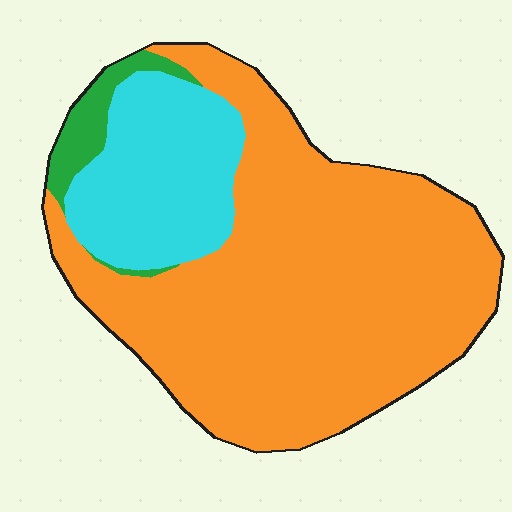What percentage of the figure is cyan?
Cyan covers around 20% of the figure.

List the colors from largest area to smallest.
From largest to smallest: orange, cyan, green.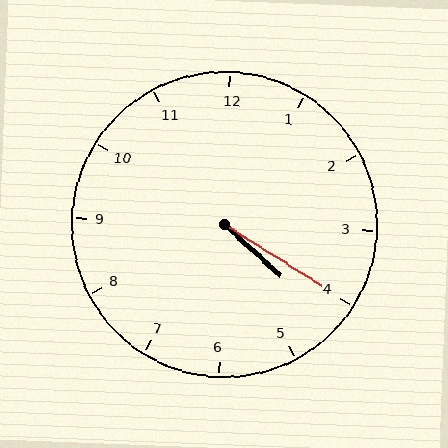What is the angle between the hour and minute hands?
Approximately 10 degrees.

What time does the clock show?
4:20.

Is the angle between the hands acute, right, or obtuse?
It is acute.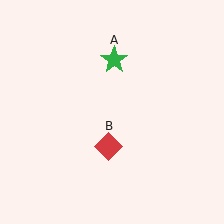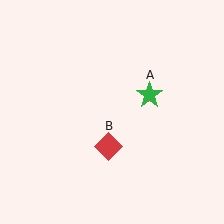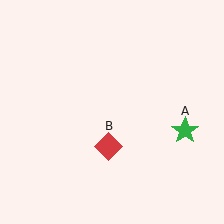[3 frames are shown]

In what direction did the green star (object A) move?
The green star (object A) moved down and to the right.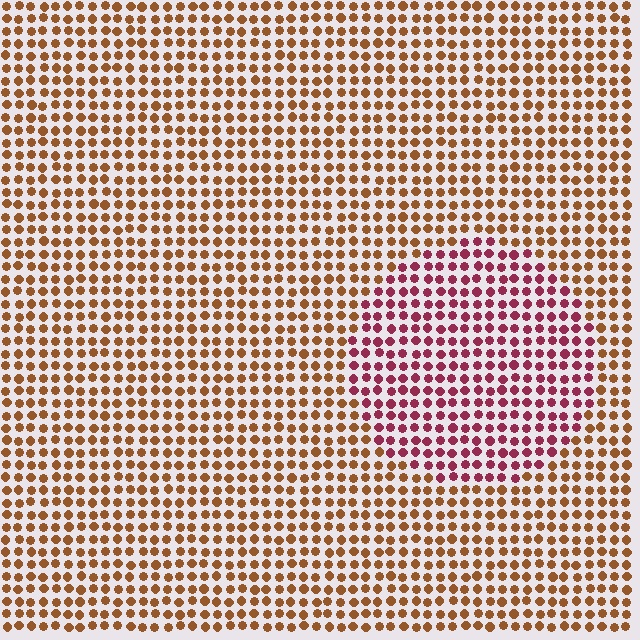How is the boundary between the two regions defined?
The boundary is defined purely by a slight shift in hue (about 46 degrees). Spacing, size, and orientation are identical on both sides.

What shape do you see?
I see a circle.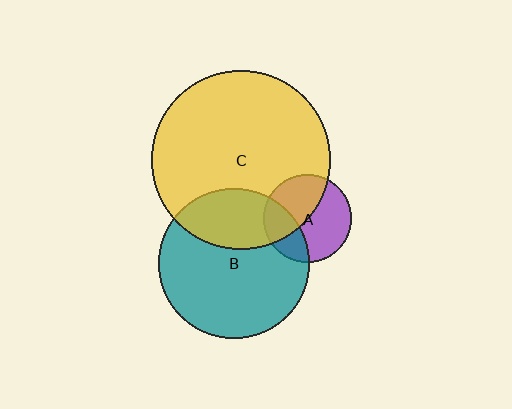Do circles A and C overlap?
Yes.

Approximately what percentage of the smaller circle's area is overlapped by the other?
Approximately 45%.